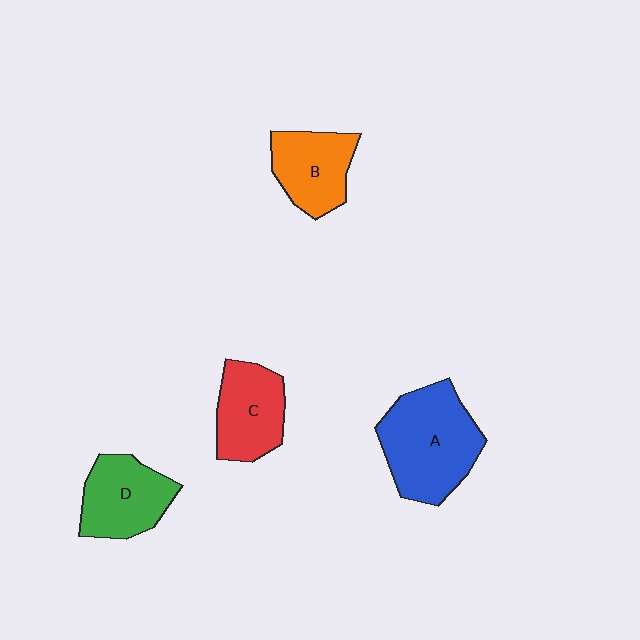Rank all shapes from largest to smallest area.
From largest to smallest: A (blue), D (green), C (red), B (orange).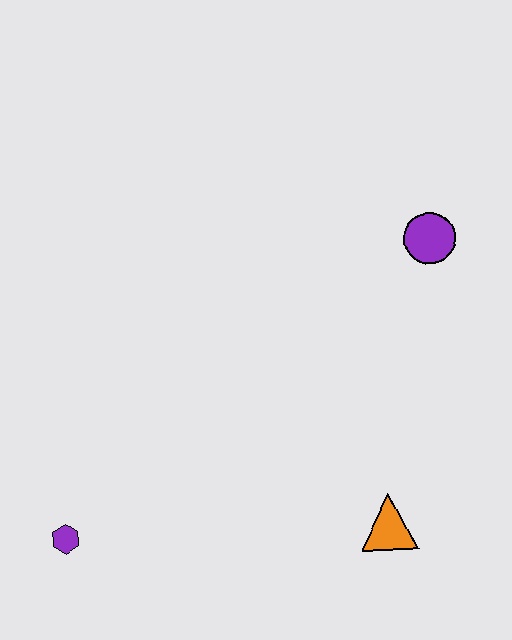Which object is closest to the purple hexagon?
The orange triangle is closest to the purple hexagon.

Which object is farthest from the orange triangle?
The purple hexagon is farthest from the orange triangle.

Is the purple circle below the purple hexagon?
No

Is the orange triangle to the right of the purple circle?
No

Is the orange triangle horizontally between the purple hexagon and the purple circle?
Yes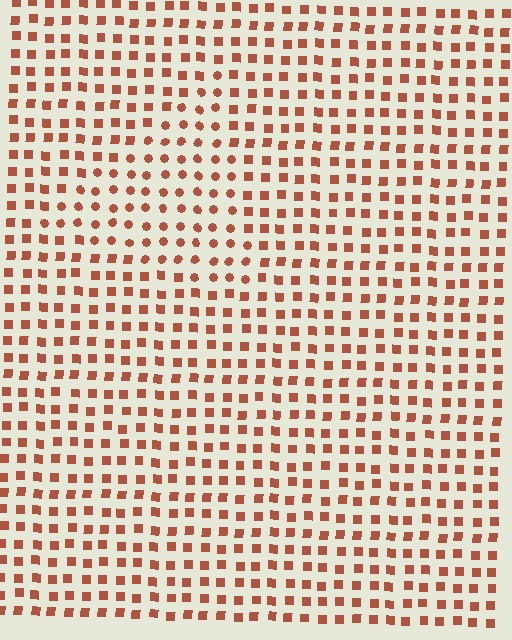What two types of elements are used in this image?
The image uses circles inside the triangle region and squares outside it.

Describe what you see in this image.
The image is filled with small brown elements arranged in a uniform grid. A triangle-shaped region contains circles, while the surrounding area contains squares. The boundary is defined purely by the change in element shape.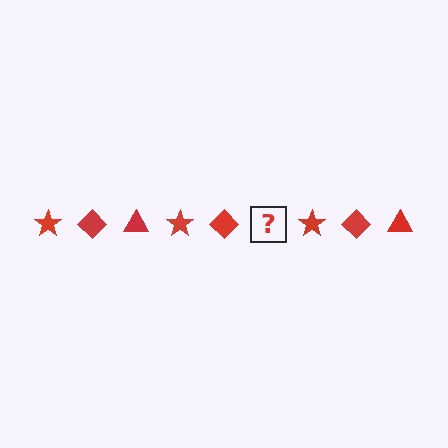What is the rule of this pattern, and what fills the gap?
The rule is that the pattern cycles through star, diamond, triangle shapes in red. The gap should be filled with a red triangle.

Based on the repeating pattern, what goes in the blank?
The blank should be a red triangle.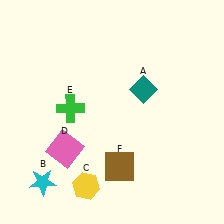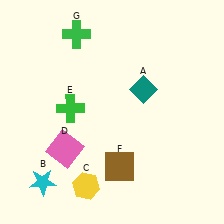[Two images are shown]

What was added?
A green cross (G) was added in Image 2.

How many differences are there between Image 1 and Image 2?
There is 1 difference between the two images.